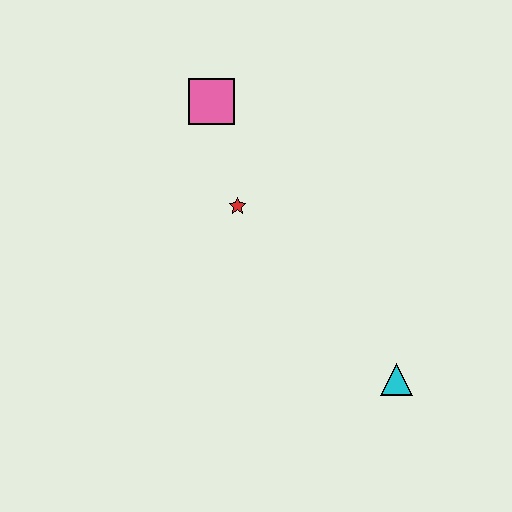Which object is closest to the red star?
The pink square is closest to the red star.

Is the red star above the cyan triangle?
Yes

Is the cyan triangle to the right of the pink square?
Yes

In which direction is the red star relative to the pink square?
The red star is below the pink square.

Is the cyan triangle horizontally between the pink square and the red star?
No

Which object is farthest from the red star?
The cyan triangle is farthest from the red star.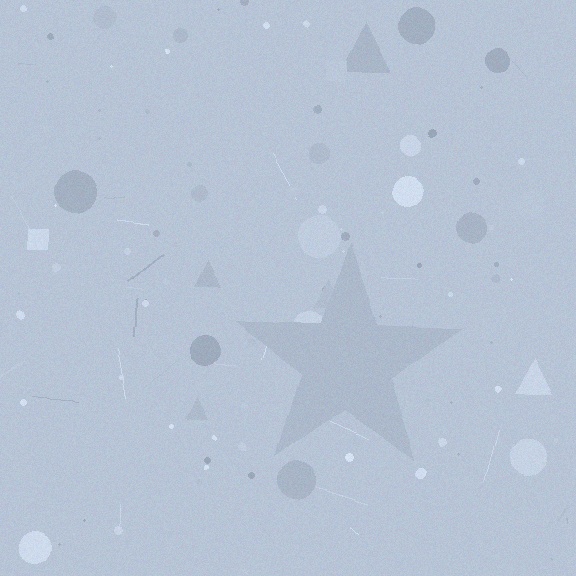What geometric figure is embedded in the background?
A star is embedded in the background.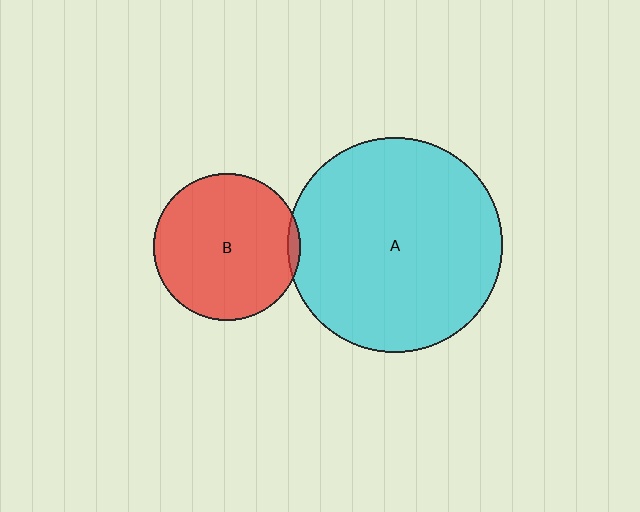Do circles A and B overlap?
Yes.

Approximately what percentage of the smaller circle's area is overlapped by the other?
Approximately 5%.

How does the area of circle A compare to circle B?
Approximately 2.2 times.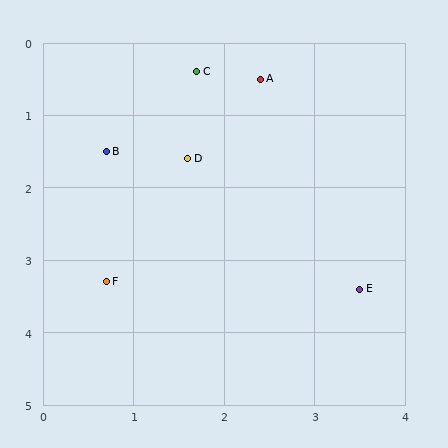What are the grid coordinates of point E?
Point E is at approximately (3.5, 3.4).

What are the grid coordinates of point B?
Point B is at approximately (0.7, 1.5).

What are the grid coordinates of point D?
Point D is at approximately (1.6, 1.6).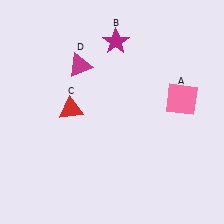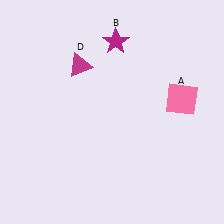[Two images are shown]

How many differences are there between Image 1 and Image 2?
There is 1 difference between the two images.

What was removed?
The red triangle (C) was removed in Image 2.